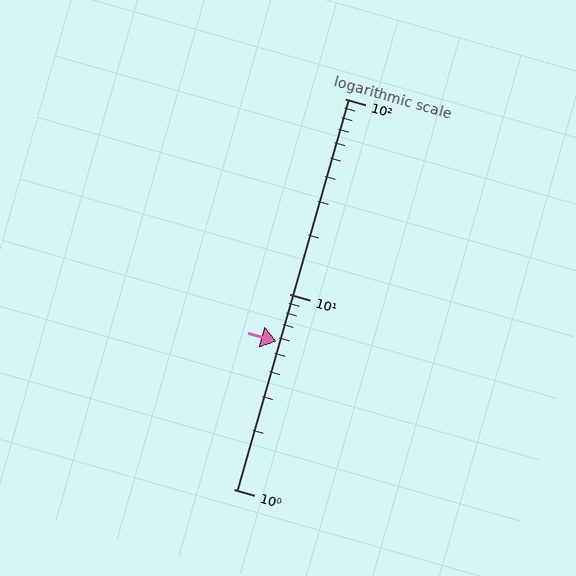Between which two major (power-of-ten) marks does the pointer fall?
The pointer is between 1 and 10.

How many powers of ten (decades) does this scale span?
The scale spans 2 decades, from 1 to 100.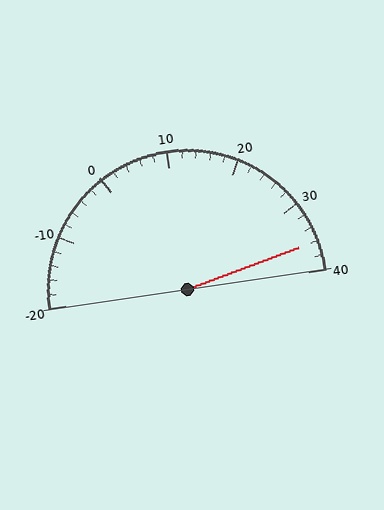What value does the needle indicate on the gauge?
The needle indicates approximately 36.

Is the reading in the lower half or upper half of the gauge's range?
The reading is in the upper half of the range (-20 to 40).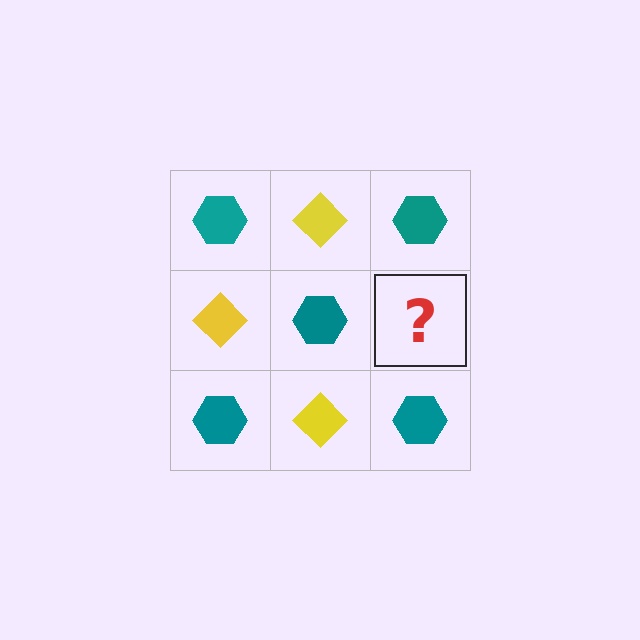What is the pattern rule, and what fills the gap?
The rule is that it alternates teal hexagon and yellow diamond in a checkerboard pattern. The gap should be filled with a yellow diamond.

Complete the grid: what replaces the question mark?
The question mark should be replaced with a yellow diamond.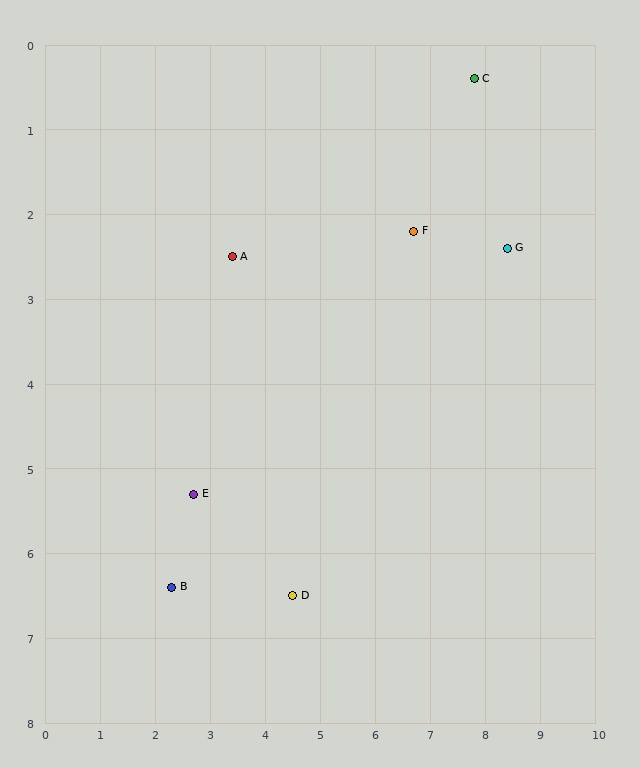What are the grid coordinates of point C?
Point C is at approximately (7.8, 0.4).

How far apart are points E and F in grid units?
Points E and F are about 5.1 grid units apart.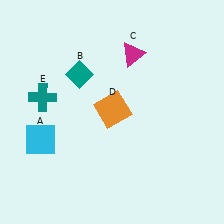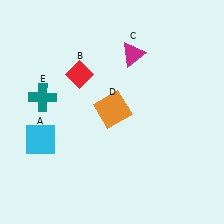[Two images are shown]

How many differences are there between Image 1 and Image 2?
There is 1 difference between the two images.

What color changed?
The diamond (B) changed from teal in Image 1 to red in Image 2.